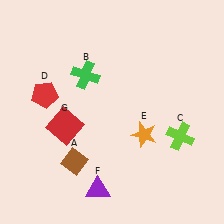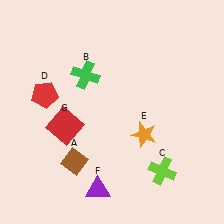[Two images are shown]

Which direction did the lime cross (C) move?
The lime cross (C) moved down.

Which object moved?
The lime cross (C) moved down.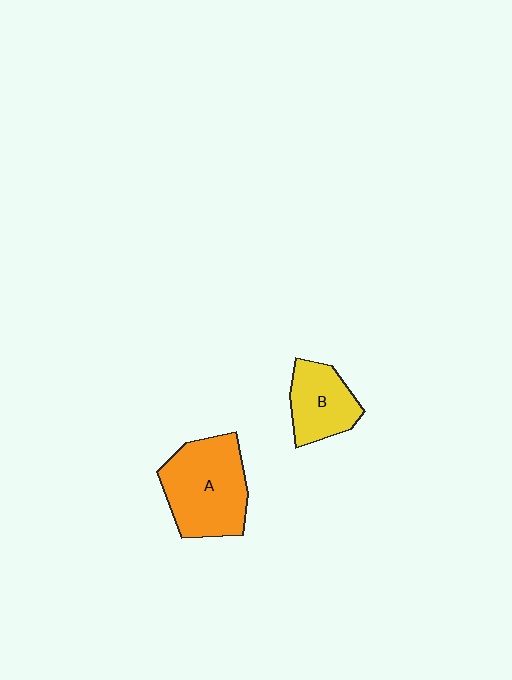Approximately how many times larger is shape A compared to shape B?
Approximately 1.6 times.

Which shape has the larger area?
Shape A (orange).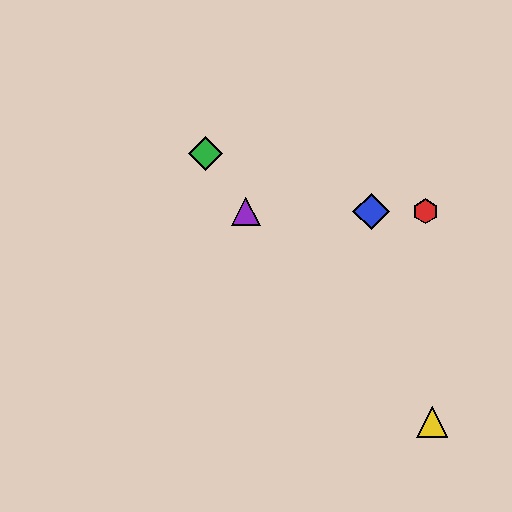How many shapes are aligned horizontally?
3 shapes (the red hexagon, the blue diamond, the purple triangle) are aligned horizontally.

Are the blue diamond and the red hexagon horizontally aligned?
Yes, both are at y≈211.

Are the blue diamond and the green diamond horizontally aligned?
No, the blue diamond is at y≈211 and the green diamond is at y≈153.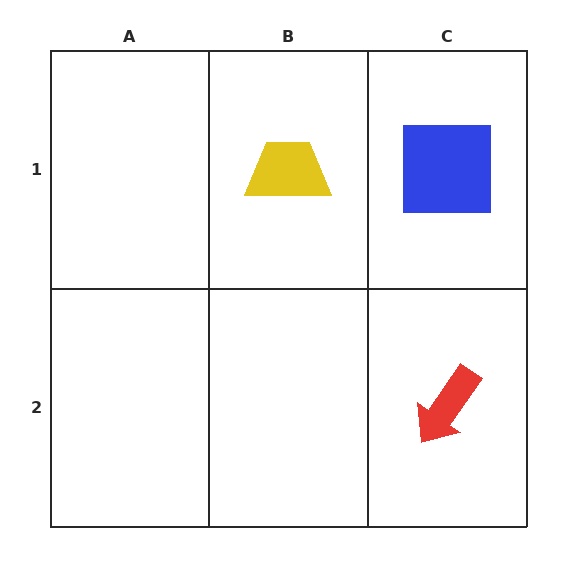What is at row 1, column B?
A yellow trapezoid.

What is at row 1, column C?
A blue square.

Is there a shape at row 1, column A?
No, that cell is empty.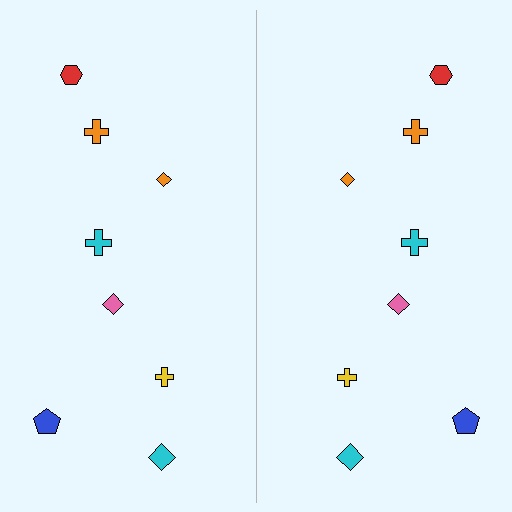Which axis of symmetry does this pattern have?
The pattern has a vertical axis of symmetry running through the center of the image.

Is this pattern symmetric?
Yes, this pattern has bilateral (reflection) symmetry.